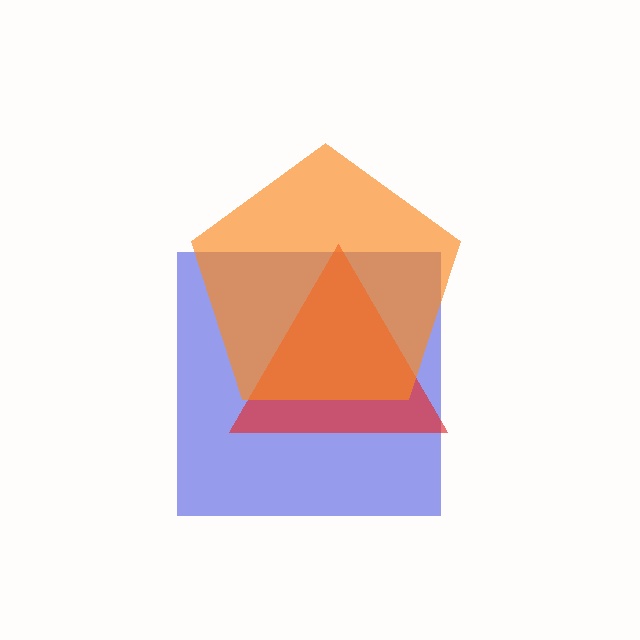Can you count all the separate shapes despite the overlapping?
Yes, there are 3 separate shapes.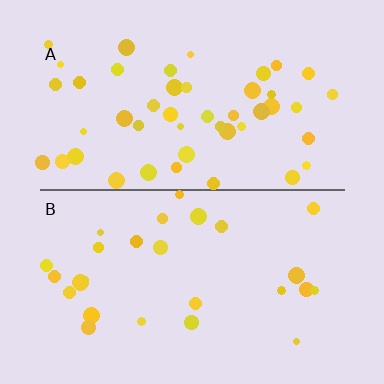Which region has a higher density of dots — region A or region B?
A (the top).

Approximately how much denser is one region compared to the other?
Approximately 1.8× — region A over region B.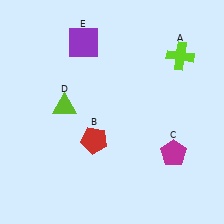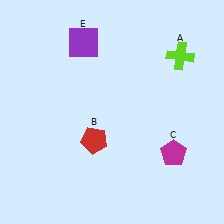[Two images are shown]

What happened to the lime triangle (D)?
The lime triangle (D) was removed in Image 2. It was in the top-left area of Image 1.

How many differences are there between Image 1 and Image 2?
There is 1 difference between the two images.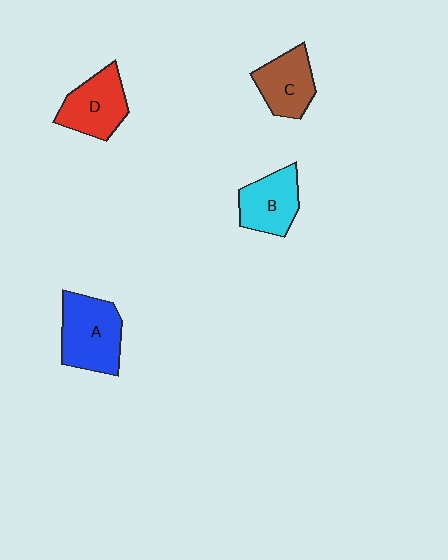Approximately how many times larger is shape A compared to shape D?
Approximately 1.2 times.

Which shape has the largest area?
Shape A (blue).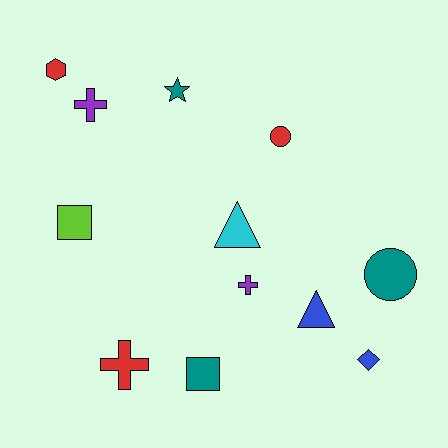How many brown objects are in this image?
There are no brown objects.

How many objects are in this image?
There are 12 objects.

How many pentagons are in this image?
There are no pentagons.